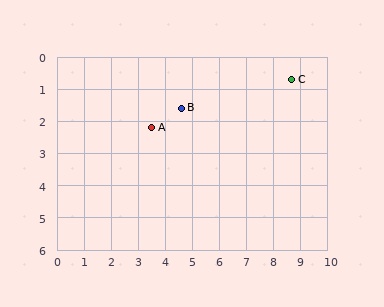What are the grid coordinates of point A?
Point A is at approximately (3.5, 2.2).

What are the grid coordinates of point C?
Point C is at approximately (8.7, 0.7).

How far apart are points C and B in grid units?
Points C and B are about 4.2 grid units apart.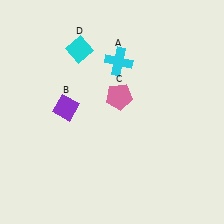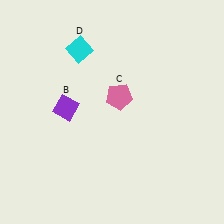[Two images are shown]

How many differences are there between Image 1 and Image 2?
There is 1 difference between the two images.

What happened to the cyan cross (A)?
The cyan cross (A) was removed in Image 2. It was in the top-right area of Image 1.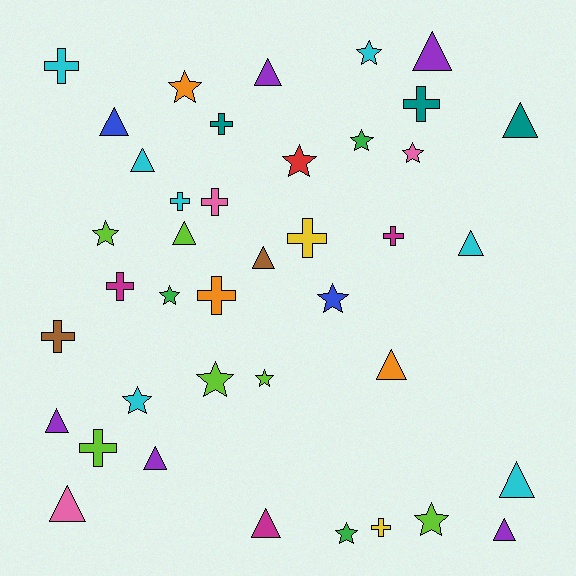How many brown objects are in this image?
There are 2 brown objects.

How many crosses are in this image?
There are 12 crosses.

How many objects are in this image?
There are 40 objects.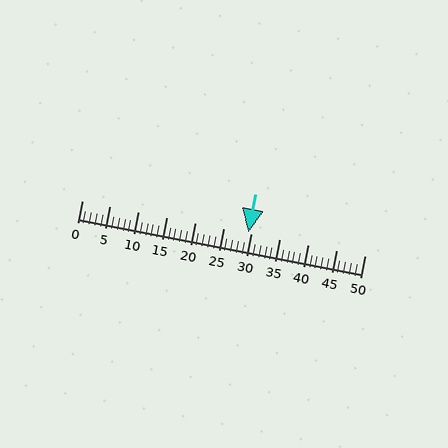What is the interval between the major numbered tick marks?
The major tick marks are spaced 5 units apart.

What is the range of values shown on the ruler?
The ruler shows values from 0 to 50.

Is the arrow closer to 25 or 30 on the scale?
The arrow is closer to 30.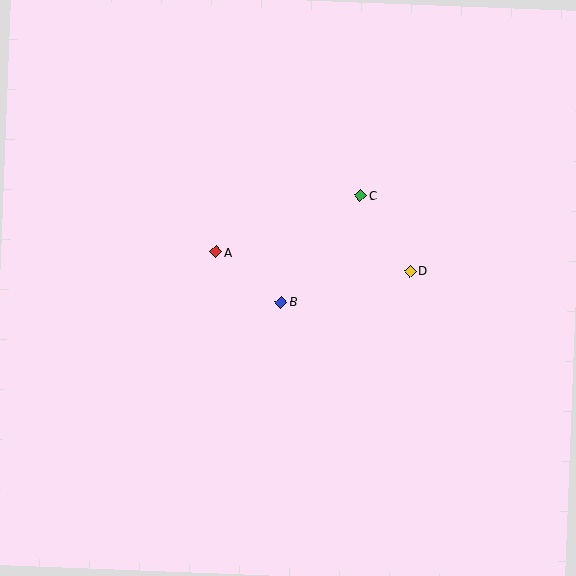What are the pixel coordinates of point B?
Point B is at (281, 302).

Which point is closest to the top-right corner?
Point C is closest to the top-right corner.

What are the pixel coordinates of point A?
Point A is at (216, 252).